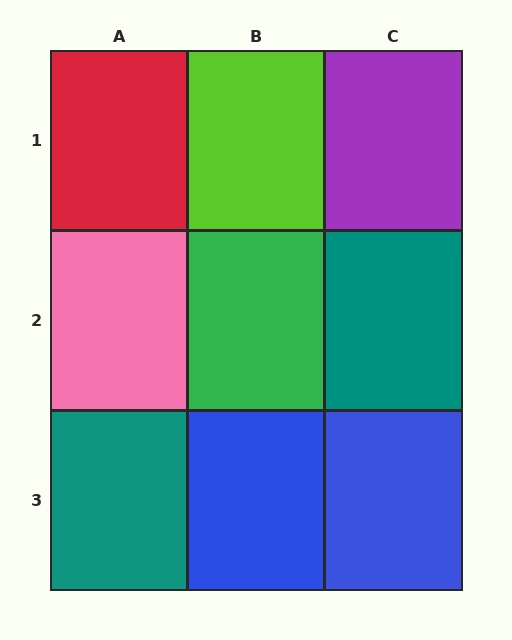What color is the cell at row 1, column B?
Lime.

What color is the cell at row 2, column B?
Green.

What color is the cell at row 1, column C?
Purple.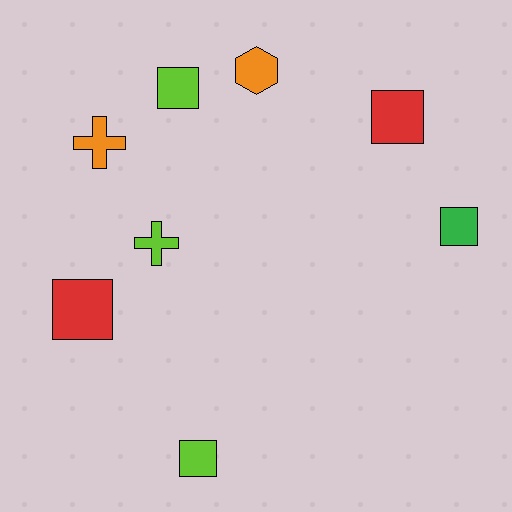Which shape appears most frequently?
Square, with 5 objects.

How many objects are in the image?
There are 8 objects.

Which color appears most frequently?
Lime, with 3 objects.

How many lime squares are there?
There are 2 lime squares.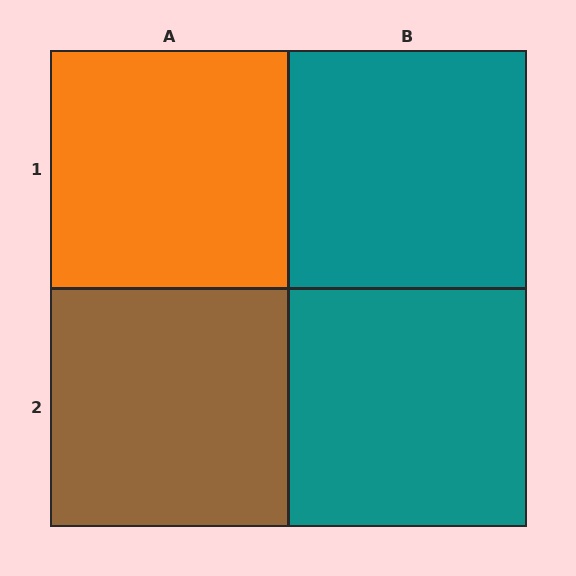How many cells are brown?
1 cell is brown.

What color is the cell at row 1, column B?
Teal.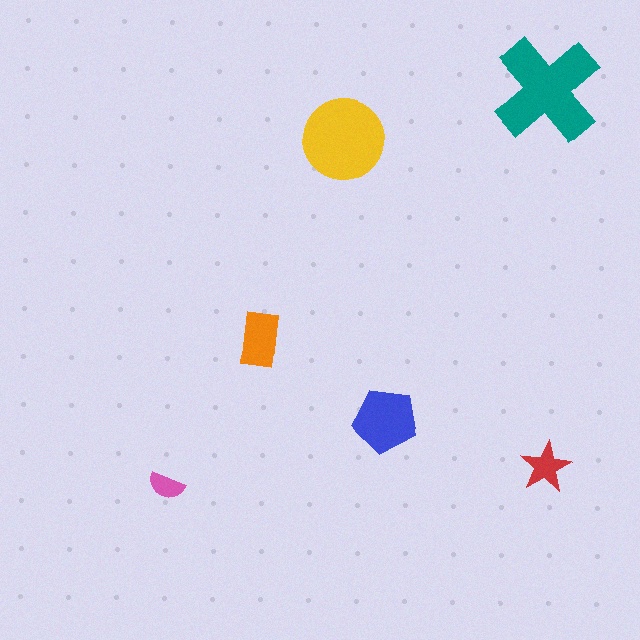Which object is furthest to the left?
The pink semicircle is leftmost.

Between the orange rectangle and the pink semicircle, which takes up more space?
The orange rectangle.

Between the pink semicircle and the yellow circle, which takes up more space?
The yellow circle.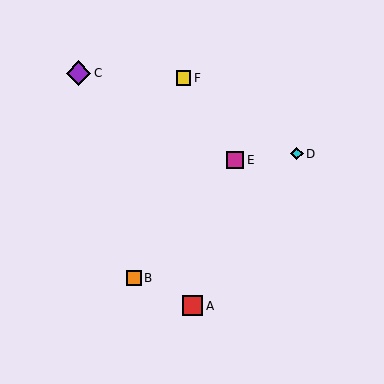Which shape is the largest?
The purple diamond (labeled C) is the largest.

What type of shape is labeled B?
Shape B is an orange square.